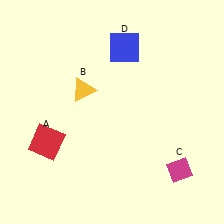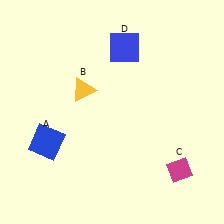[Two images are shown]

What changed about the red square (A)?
In Image 1, A is red. In Image 2, it changed to blue.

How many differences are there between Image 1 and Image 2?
There is 1 difference between the two images.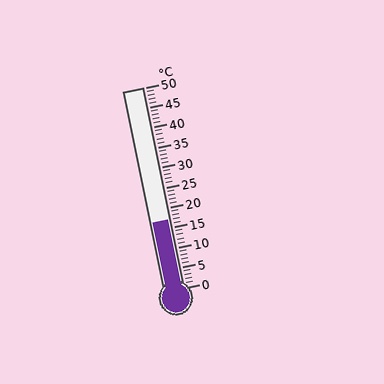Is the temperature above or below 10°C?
The temperature is above 10°C.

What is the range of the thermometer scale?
The thermometer scale ranges from 0°C to 50°C.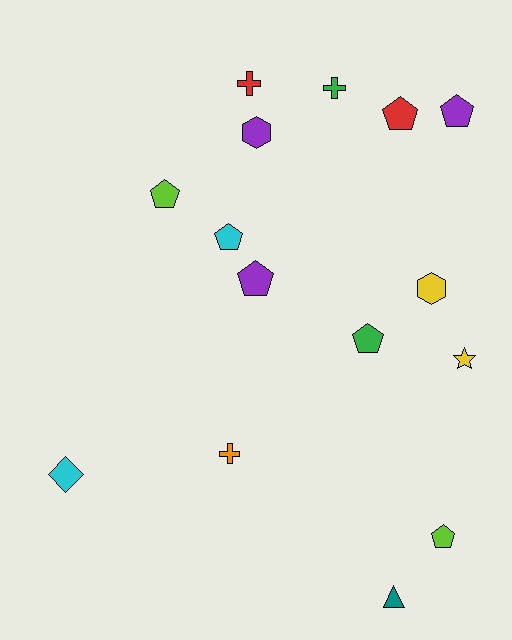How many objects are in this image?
There are 15 objects.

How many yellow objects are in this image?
There are 2 yellow objects.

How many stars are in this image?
There is 1 star.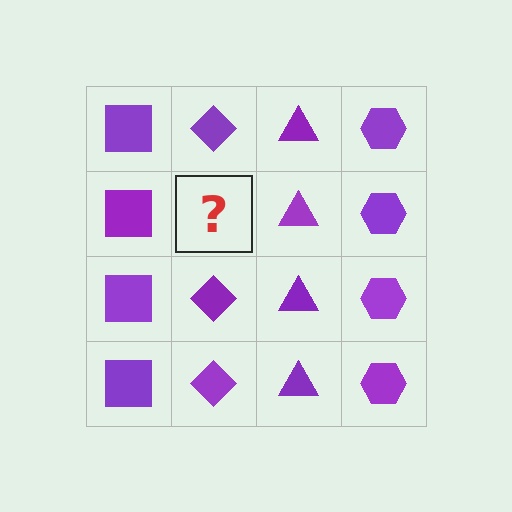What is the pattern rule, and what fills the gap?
The rule is that each column has a consistent shape. The gap should be filled with a purple diamond.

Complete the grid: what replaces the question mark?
The question mark should be replaced with a purple diamond.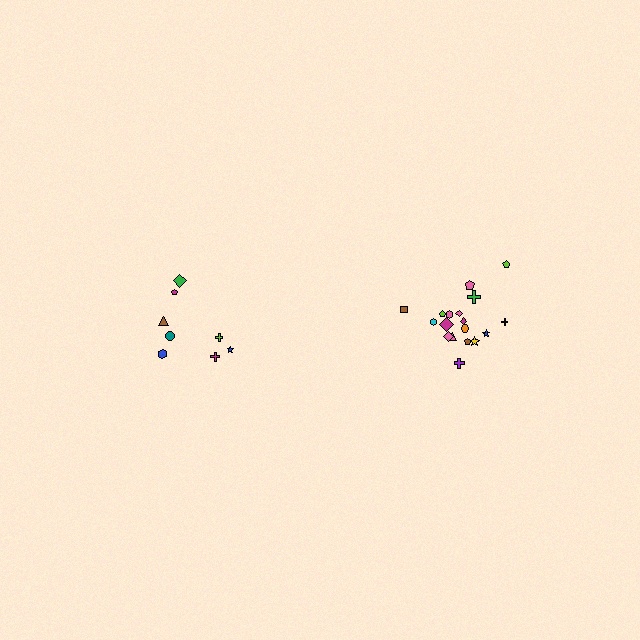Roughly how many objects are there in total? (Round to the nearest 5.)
Roughly 25 objects in total.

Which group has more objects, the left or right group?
The right group.